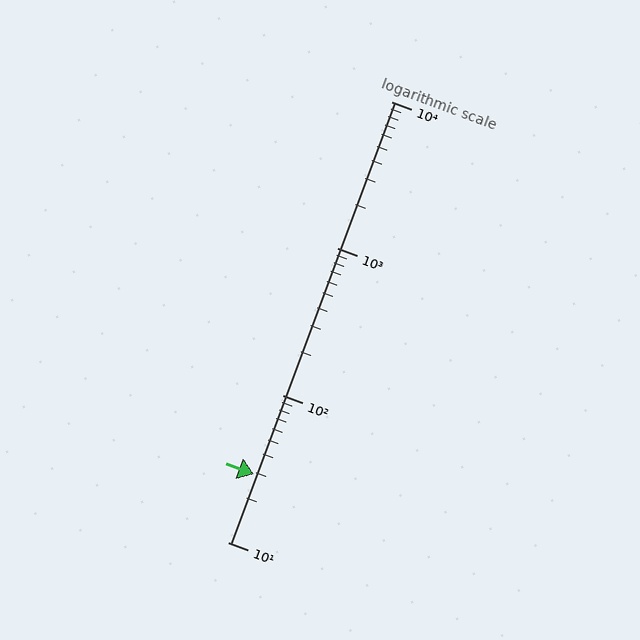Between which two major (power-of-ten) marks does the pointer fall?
The pointer is between 10 and 100.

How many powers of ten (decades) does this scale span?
The scale spans 3 decades, from 10 to 10000.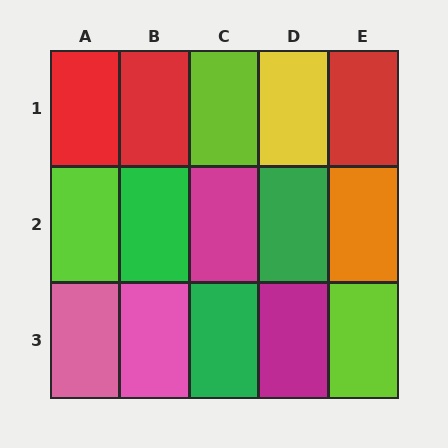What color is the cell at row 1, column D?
Yellow.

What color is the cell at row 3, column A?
Pink.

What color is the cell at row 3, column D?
Magenta.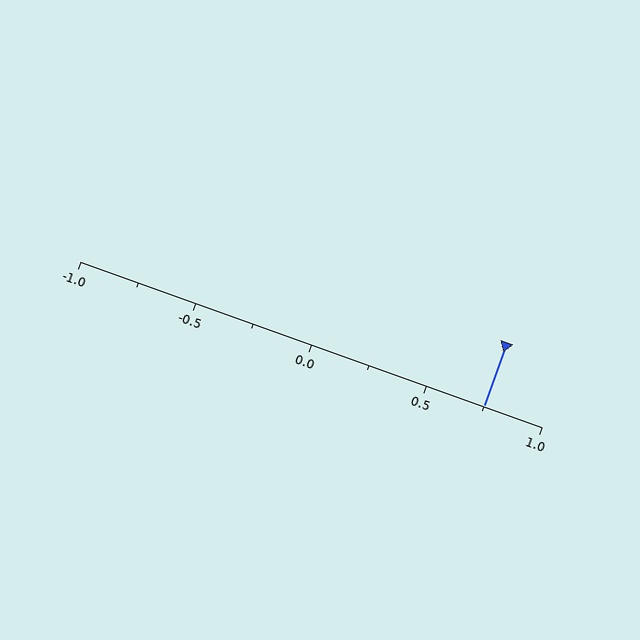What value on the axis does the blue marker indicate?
The marker indicates approximately 0.75.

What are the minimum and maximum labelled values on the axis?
The axis runs from -1.0 to 1.0.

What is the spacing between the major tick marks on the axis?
The major ticks are spaced 0.5 apart.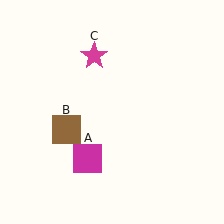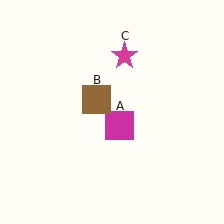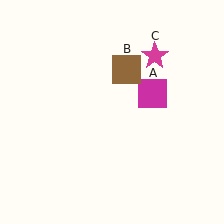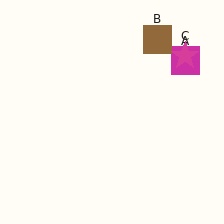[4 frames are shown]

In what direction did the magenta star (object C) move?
The magenta star (object C) moved right.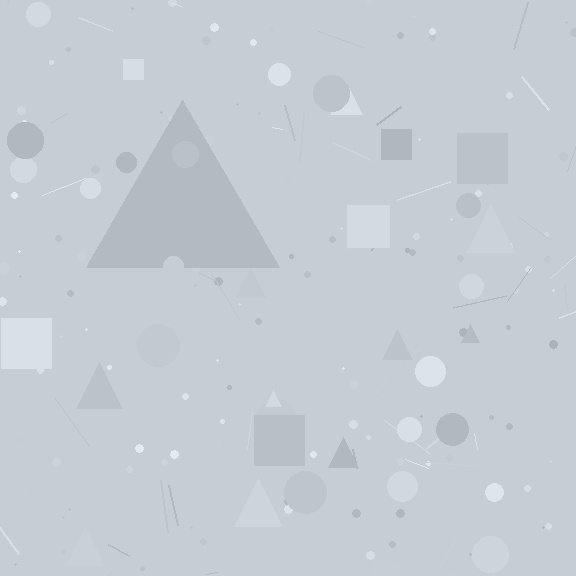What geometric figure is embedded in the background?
A triangle is embedded in the background.